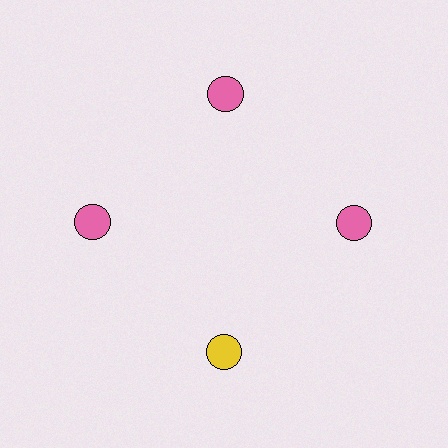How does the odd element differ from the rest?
It has a different color: yellow instead of pink.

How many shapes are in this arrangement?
There are 4 shapes arranged in a ring pattern.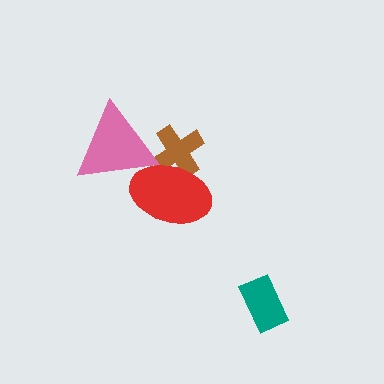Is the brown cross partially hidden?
Yes, it is partially covered by another shape.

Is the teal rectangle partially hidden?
No, no other shape covers it.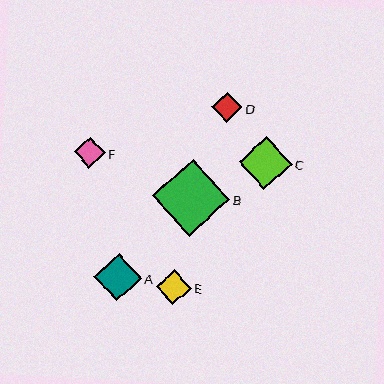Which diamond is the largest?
Diamond B is the largest with a size of approximately 77 pixels.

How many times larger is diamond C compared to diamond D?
Diamond C is approximately 1.8 times the size of diamond D.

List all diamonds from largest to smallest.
From largest to smallest: B, C, A, E, F, D.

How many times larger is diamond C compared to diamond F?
Diamond C is approximately 1.7 times the size of diamond F.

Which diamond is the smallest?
Diamond D is the smallest with a size of approximately 30 pixels.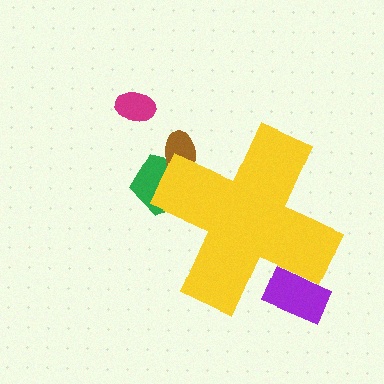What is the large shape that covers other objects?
A yellow cross.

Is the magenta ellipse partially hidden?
No, the magenta ellipse is fully visible.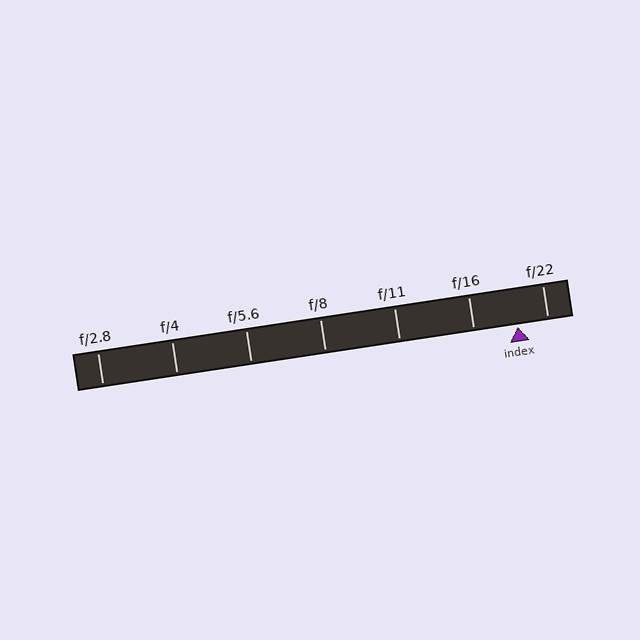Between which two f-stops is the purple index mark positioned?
The index mark is between f/16 and f/22.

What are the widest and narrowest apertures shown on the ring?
The widest aperture shown is f/2.8 and the narrowest is f/22.